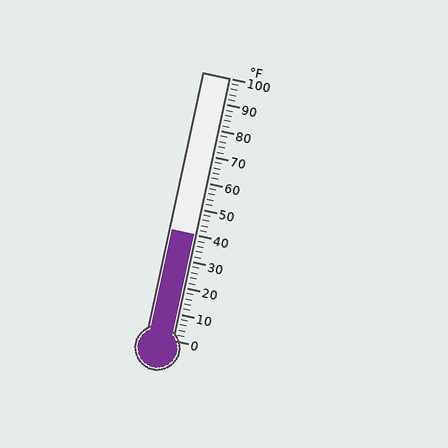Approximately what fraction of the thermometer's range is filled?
The thermometer is filled to approximately 40% of its range.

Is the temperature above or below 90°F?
The temperature is below 90°F.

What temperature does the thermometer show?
The thermometer shows approximately 40°F.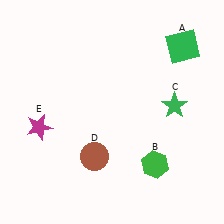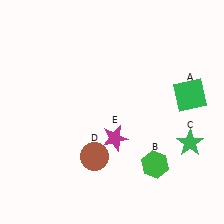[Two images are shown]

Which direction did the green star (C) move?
The green star (C) moved down.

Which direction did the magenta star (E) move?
The magenta star (E) moved right.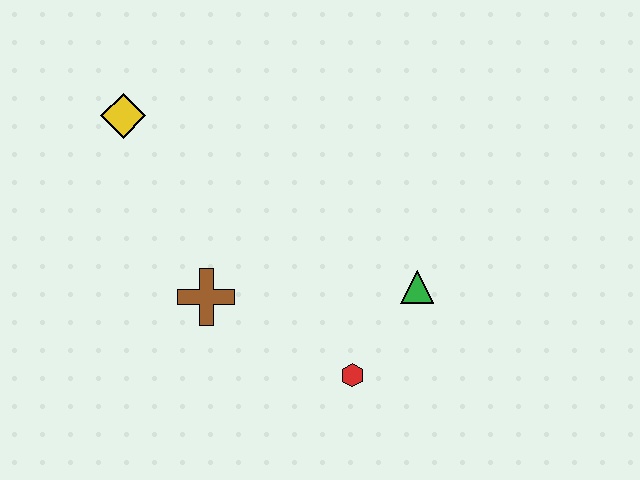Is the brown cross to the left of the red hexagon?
Yes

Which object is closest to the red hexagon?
The green triangle is closest to the red hexagon.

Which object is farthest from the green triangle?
The yellow diamond is farthest from the green triangle.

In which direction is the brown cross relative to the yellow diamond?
The brown cross is below the yellow diamond.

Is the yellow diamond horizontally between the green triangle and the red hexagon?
No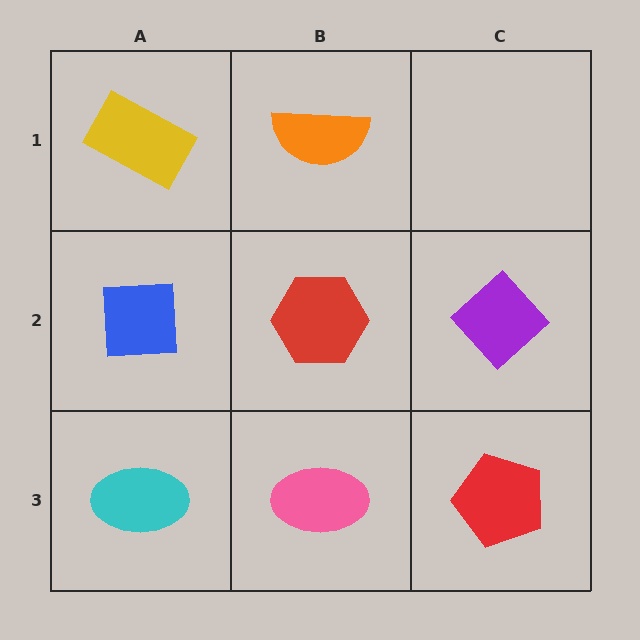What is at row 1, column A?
A yellow rectangle.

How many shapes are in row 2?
3 shapes.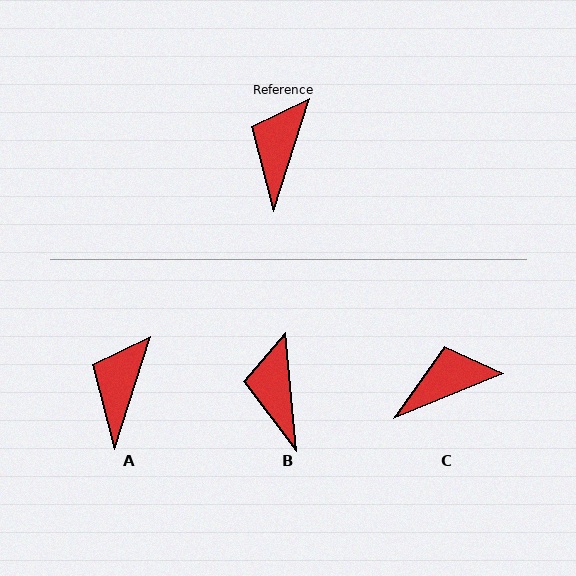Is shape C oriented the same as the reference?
No, it is off by about 50 degrees.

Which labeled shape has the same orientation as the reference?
A.